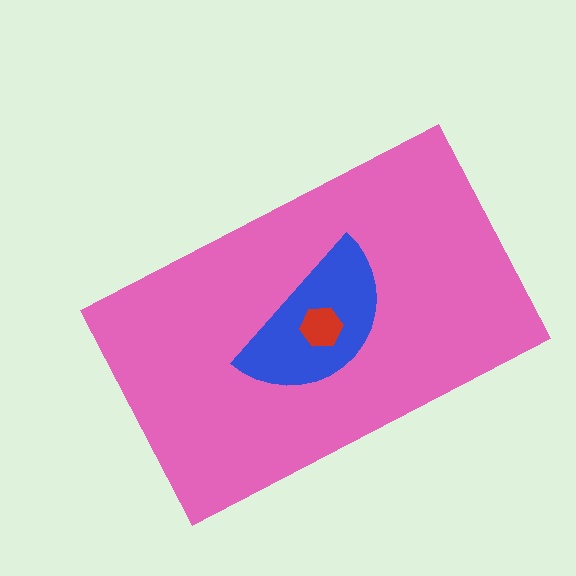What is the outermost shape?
The pink rectangle.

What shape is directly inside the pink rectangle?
The blue semicircle.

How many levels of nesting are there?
3.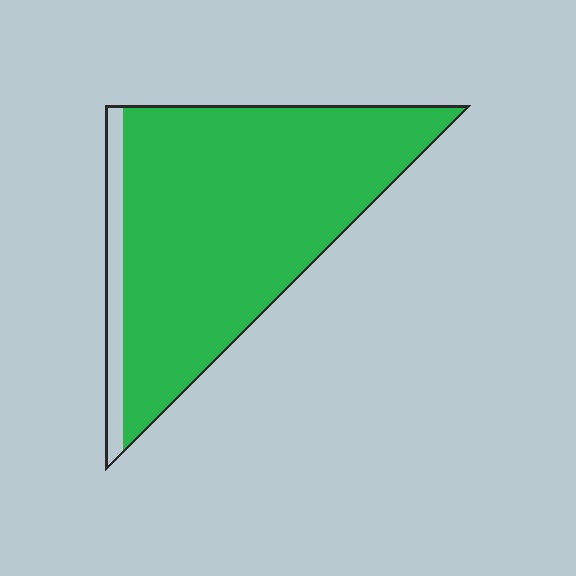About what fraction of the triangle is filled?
About nine tenths (9/10).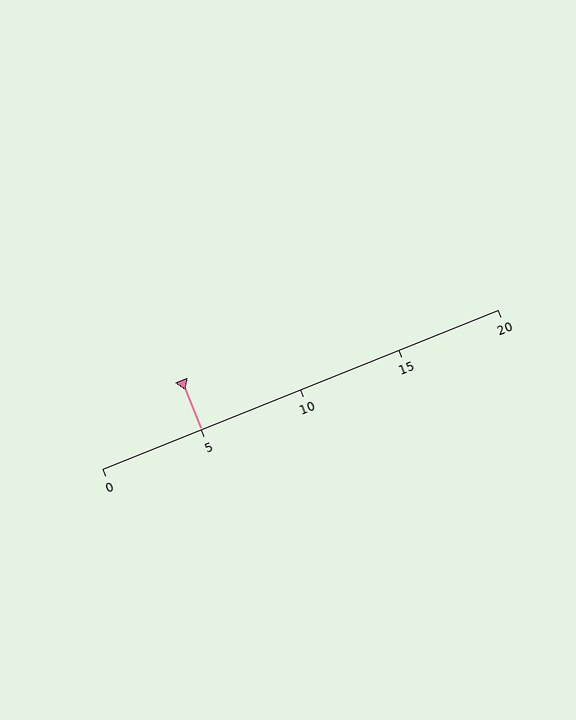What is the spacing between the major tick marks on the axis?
The major ticks are spaced 5 apart.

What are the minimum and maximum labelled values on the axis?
The axis runs from 0 to 20.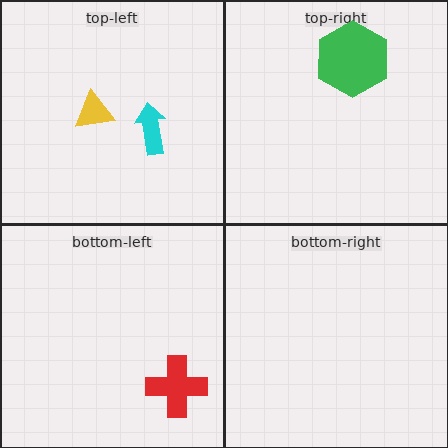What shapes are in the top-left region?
The yellow triangle, the cyan arrow.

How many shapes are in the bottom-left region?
1.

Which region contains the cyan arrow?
The top-left region.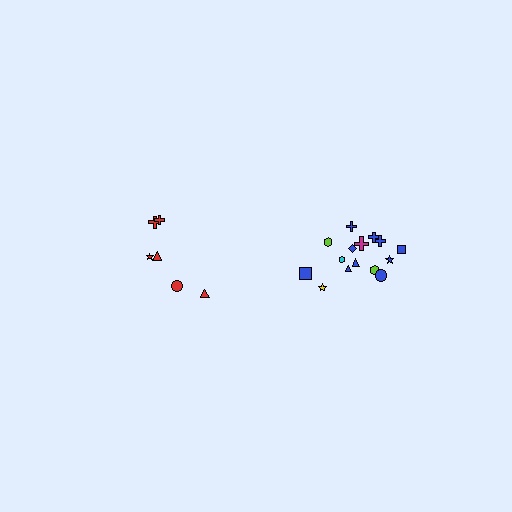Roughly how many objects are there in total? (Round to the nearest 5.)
Roughly 20 objects in total.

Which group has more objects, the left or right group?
The right group.